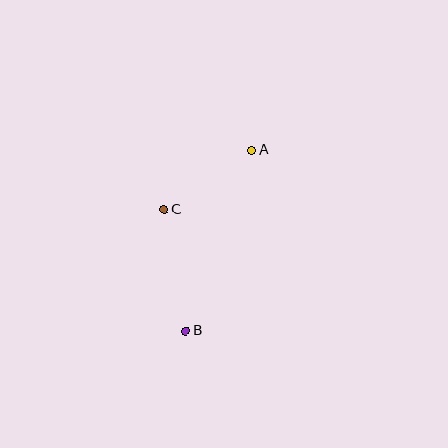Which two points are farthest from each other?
Points A and B are farthest from each other.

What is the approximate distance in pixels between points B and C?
The distance between B and C is approximately 123 pixels.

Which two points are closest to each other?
Points A and C are closest to each other.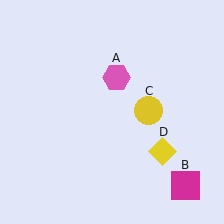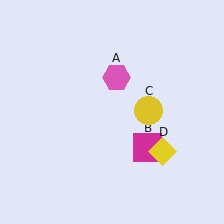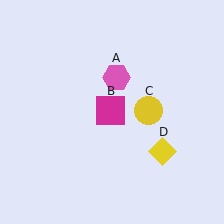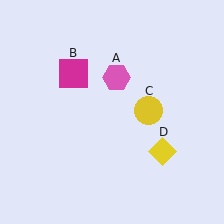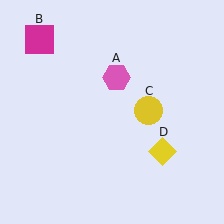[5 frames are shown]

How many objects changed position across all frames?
1 object changed position: magenta square (object B).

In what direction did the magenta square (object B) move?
The magenta square (object B) moved up and to the left.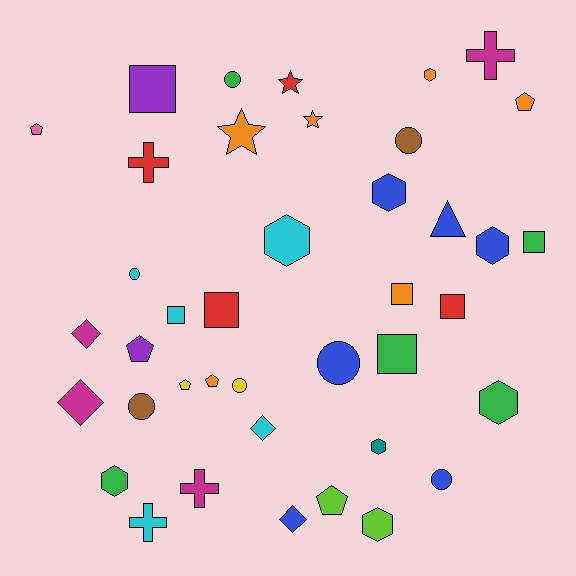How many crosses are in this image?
There are 4 crosses.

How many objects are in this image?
There are 40 objects.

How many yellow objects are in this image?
There are 2 yellow objects.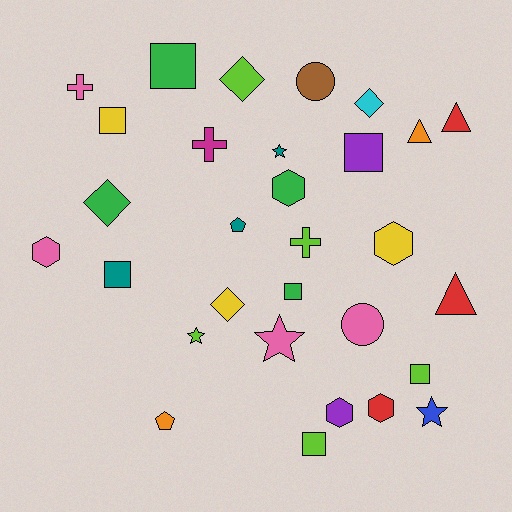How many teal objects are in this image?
There are 3 teal objects.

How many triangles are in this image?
There are 3 triangles.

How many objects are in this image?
There are 30 objects.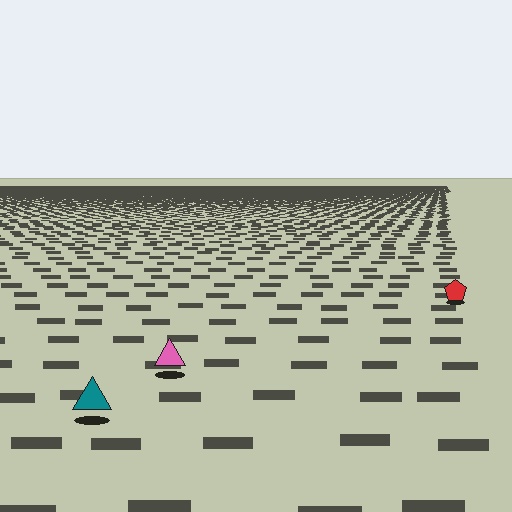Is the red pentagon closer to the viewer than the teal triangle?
No. The teal triangle is closer — you can tell from the texture gradient: the ground texture is coarser near it.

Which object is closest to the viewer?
The teal triangle is closest. The texture marks near it are larger and more spread out.